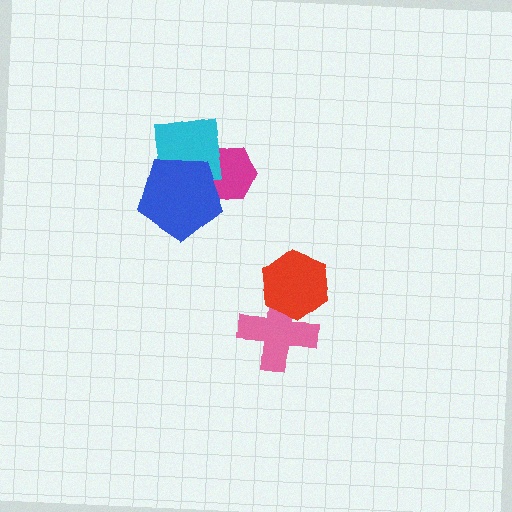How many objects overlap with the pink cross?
1 object overlaps with the pink cross.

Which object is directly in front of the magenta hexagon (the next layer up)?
The cyan square is directly in front of the magenta hexagon.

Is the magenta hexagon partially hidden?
Yes, it is partially covered by another shape.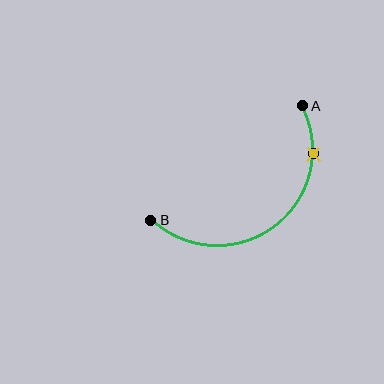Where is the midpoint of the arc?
The arc midpoint is the point on the curve farthest from the straight line joining A and B. It sits below and to the right of that line.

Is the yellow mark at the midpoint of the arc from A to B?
No. The yellow mark lies on the arc but is closer to endpoint A. The arc midpoint would be at the point on the curve equidistant along the arc from both A and B.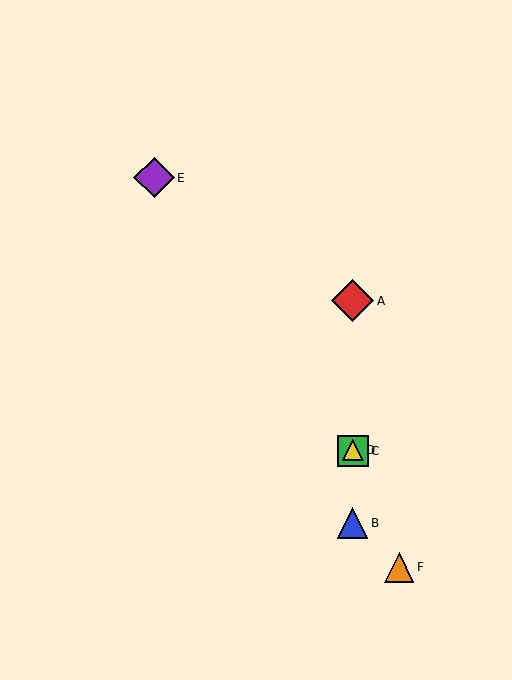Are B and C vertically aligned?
Yes, both are at x≈353.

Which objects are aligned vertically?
Objects A, B, C, D are aligned vertically.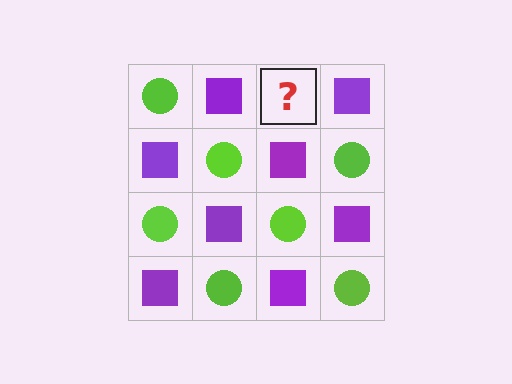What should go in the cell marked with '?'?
The missing cell should contain a lime circle.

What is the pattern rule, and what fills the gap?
The rule is that it alternates lime circle and purple square in a checkerboard pattern. The gap should be filled with a lime circle.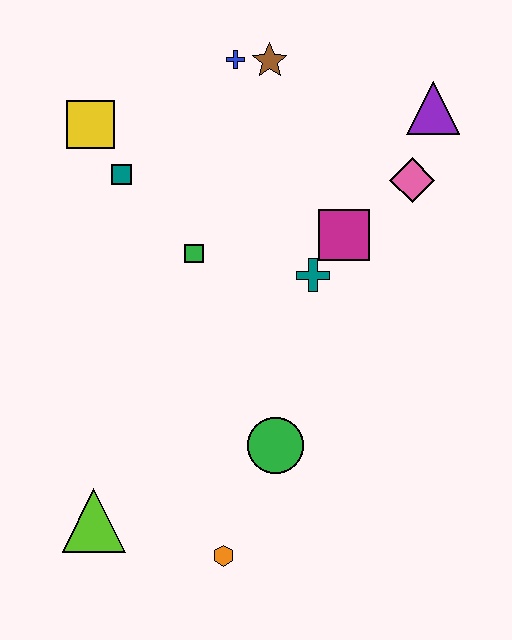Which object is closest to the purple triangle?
The pink diamond is closest to the purple triangle.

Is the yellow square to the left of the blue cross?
Yes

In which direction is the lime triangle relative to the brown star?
The lime triangle is below the brown star.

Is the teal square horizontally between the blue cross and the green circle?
No